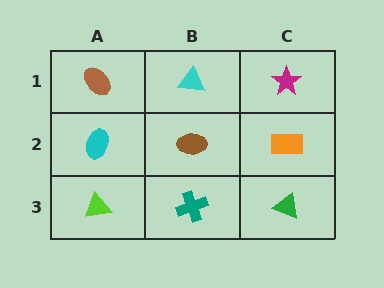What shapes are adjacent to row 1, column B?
A brown ellipse (row 2, column B), a brown ellipse (row 1, column A), a magenta star (row 1, column C).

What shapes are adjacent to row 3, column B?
A brown ellipse (row 2, column B), a lime triangle (row 3, column A), a green triangle (row 3, column C).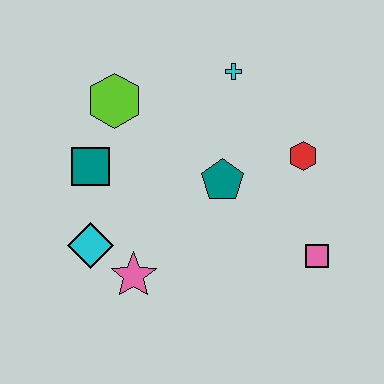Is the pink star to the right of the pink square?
No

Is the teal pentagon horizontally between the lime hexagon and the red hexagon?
Yes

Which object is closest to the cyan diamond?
The pink star is closest to the cyan diamond.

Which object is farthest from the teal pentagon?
The cyan diamond is farthest from the teal pentagon.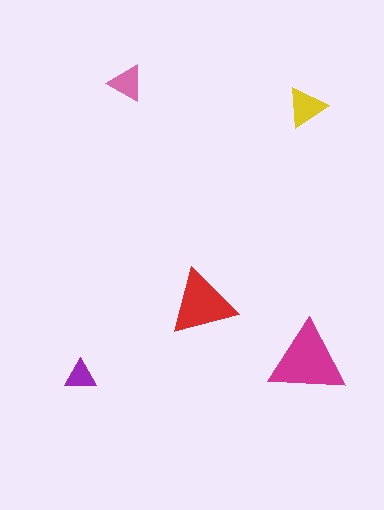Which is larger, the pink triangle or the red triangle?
The red one.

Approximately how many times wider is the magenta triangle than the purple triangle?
About 2.5 times wider.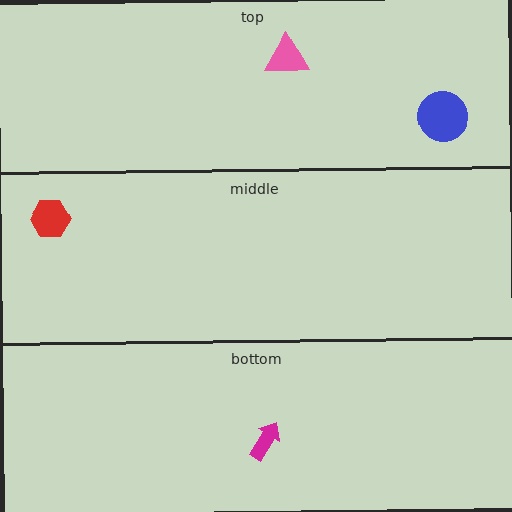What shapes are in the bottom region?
The magenta arrow.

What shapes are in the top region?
The pink triangle, the blue circle.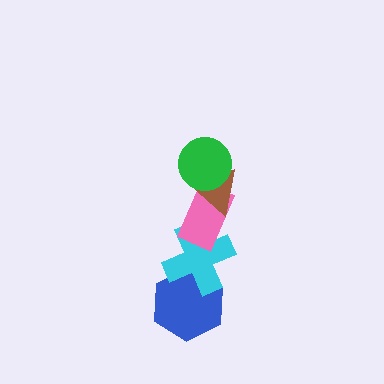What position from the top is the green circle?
The green circle is 1st from the top.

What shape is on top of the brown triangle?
The green circle is on top of the brown triangle.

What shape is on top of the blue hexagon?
The cyan cross is on top of the blue hexagon.